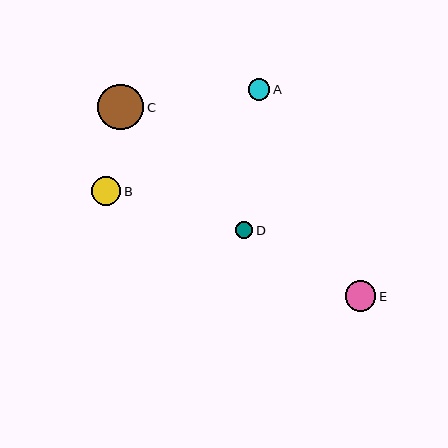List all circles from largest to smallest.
From largest to smallest: C, E, B, A, D.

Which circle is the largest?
Circle C is the largest with a size of approximately 46 pixels.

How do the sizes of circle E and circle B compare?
Circle E and circle B are approximately the same size.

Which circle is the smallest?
Circle D is the smallest with a size of approximately 17 pixels.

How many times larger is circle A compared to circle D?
Circle A is approximately 1.3 times the size of circle D.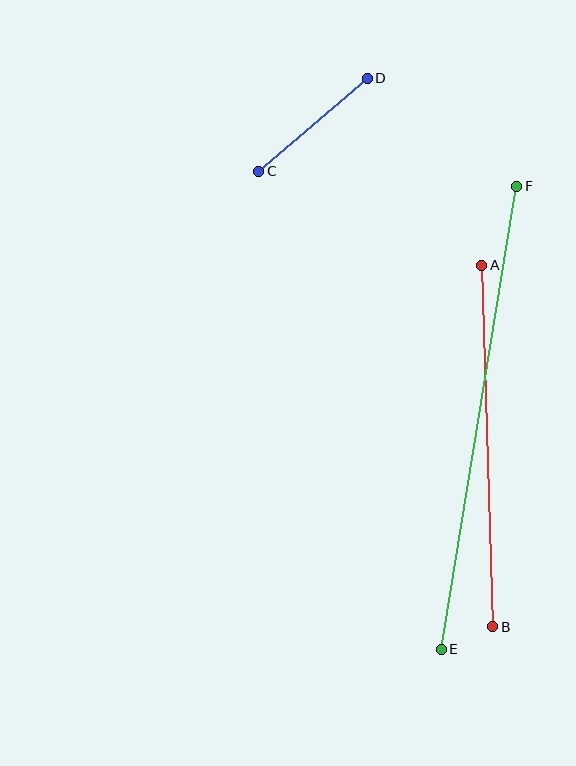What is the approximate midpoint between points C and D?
The midpoint is at approximately (313, 125) pixels.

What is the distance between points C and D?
The distance is approximately 143 pixels.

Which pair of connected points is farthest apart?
Points E and F are farthest apart.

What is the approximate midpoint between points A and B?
The midpoint is at approximately (487, 446) pixels.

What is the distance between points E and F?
The distance is approximately 469 pixels.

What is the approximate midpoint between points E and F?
The midpoint is at approximately (479, 418) pixels.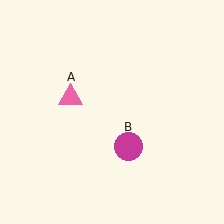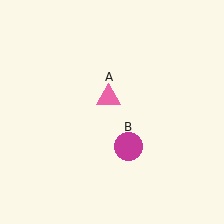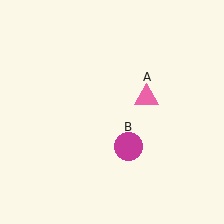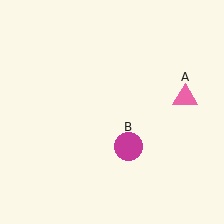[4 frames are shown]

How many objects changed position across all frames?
1 object changed position: pink triangle (object A).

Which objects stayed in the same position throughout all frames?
Magenta circle (object B) remained stationary.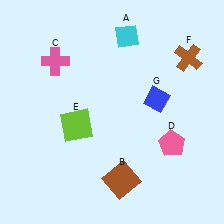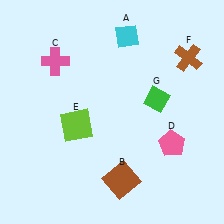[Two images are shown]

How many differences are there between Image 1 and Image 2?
There is 1 difference between the two images.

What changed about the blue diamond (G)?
In Image 1, G is blue. In Image 2, it changed to green.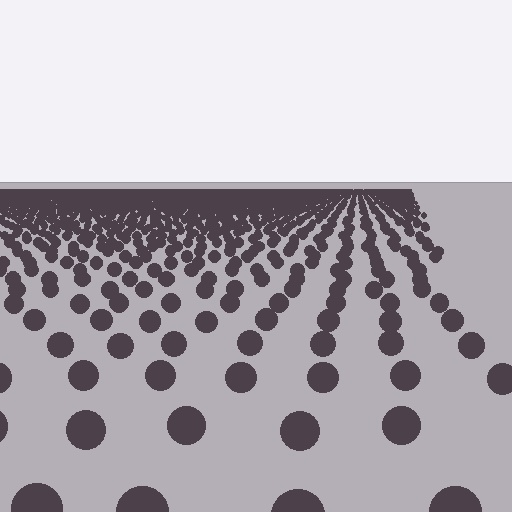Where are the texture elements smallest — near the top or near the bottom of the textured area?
Near the top.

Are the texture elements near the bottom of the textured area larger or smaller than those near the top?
Larger. Near the bottom, elements are closer to the viewer and appear at a bigger on-screen size.